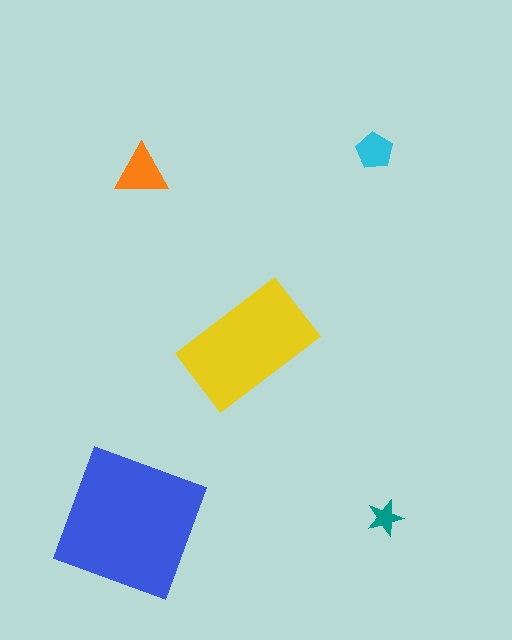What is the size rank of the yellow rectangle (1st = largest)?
2nd.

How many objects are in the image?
There are 5 objects in the image.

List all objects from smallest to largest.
The teal star, the cyan pentagon, the orange triangle, the yellow rectangle, the blue square.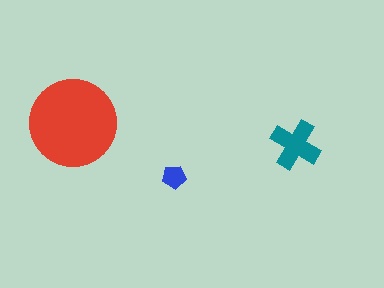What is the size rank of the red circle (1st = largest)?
1st.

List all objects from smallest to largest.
The blue pentagon, the teal cross, the red circle.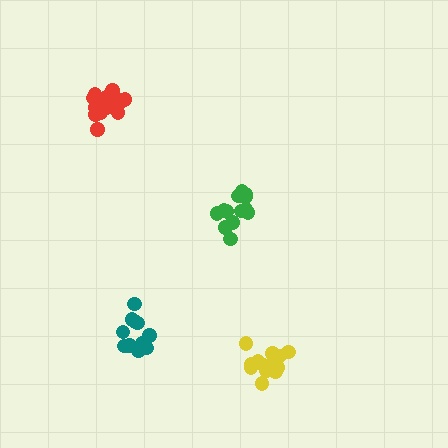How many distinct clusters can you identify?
There are 4 distinct clusters.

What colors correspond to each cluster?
The clusters are colored: teal, red, yellow, green.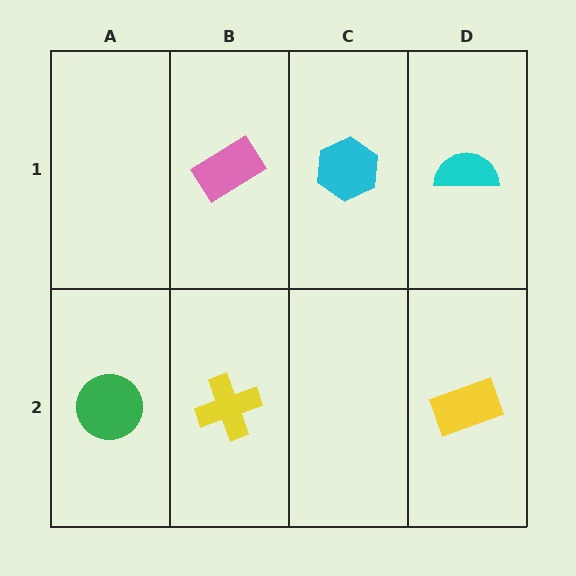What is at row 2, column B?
A yellow cross.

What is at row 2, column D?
A yellow rectangle.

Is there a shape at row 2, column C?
No, that cell is empty.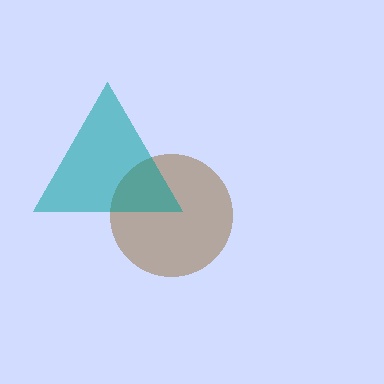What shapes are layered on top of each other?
The layered shapes are: a brown circle, a teal triangle.